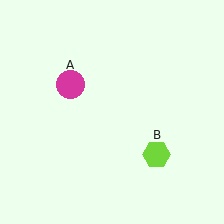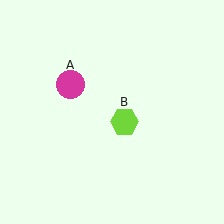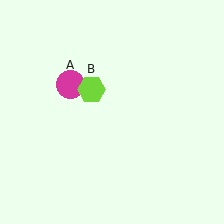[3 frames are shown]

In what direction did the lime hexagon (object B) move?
The lime hexagon (object B) moved up and to the left.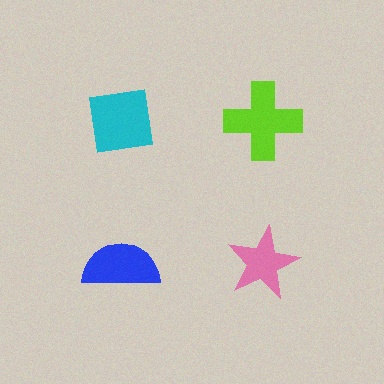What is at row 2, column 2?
A pink star.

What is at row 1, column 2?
A lime cross.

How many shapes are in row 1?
2 shapes.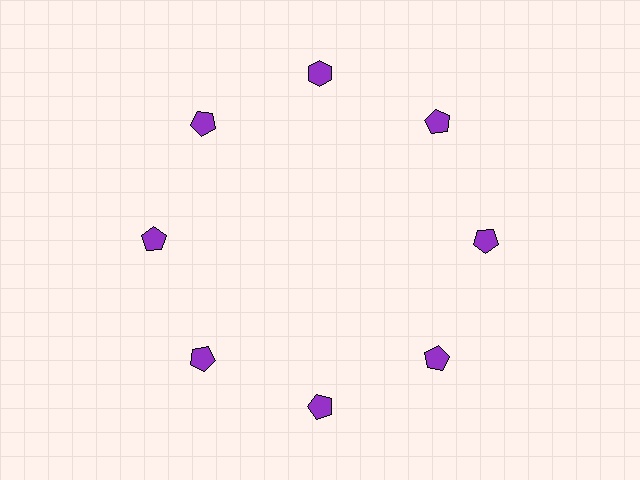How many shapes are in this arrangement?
There are 8 shapes arranged in a ring pattern.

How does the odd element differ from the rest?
It has a different shape: hexagon instead of pentagon.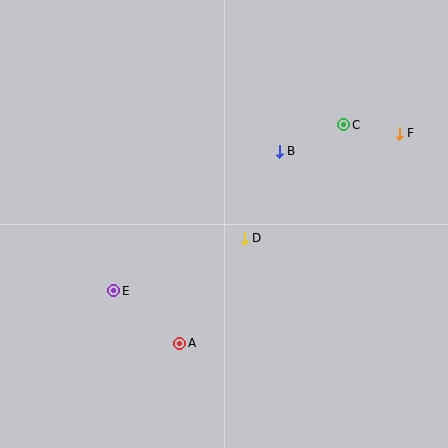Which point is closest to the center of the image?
Point D at (244, 238) is closest to the center.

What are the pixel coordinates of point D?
Point D is at (244, 238).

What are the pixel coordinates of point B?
Point B is at (279, 151).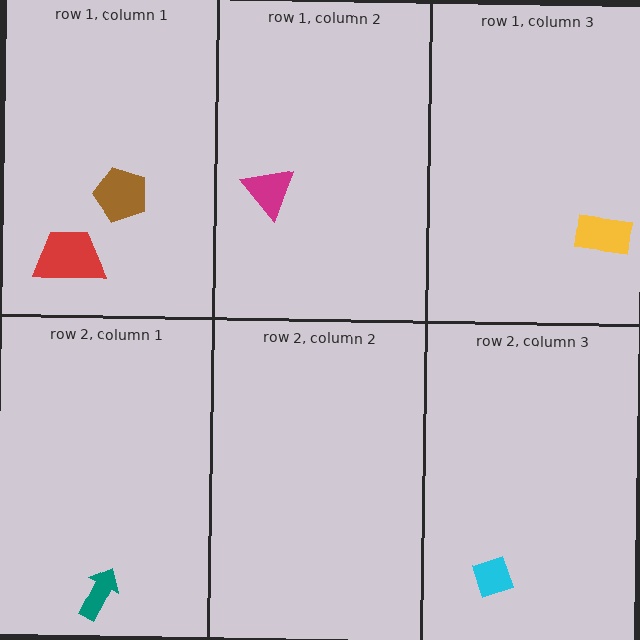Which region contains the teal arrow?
The row 2, column 1 region.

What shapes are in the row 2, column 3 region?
The cyan diamond.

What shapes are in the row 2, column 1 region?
The teal arrow.